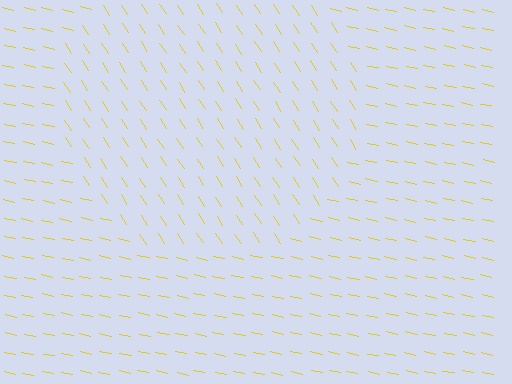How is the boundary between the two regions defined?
The boundary is defined purely by a change in line orientation (approximately 45 degrees difference). All lines are the same color and thickness.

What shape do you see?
I see a circle.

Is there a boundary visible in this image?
Yes, there is a texture boundary formed by a change in line orientation.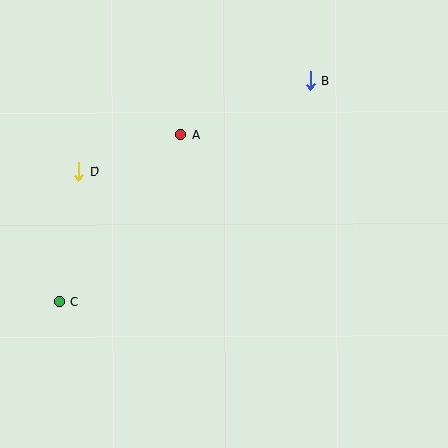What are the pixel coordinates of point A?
Point A is at (180, 135).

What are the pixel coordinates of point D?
Point D is at (79, 172).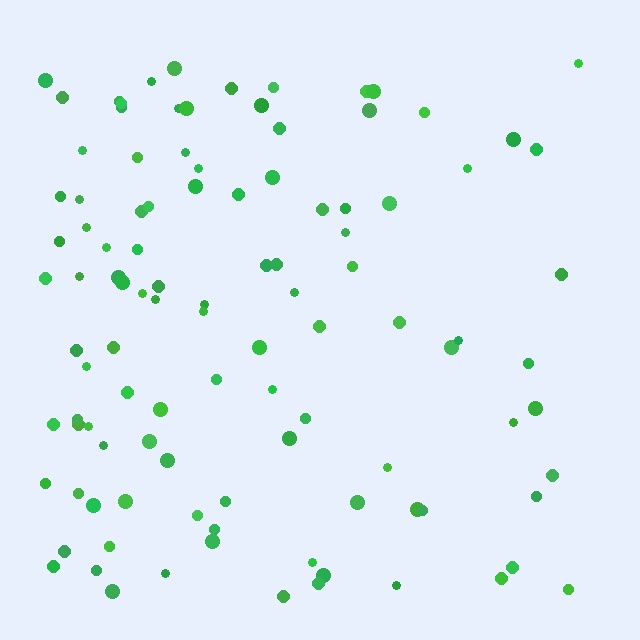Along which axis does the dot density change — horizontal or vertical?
Horizontal.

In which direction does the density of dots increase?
From right to left, with the left side densest.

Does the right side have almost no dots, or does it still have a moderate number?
Still a moderate number, just noticeably fewer than the left.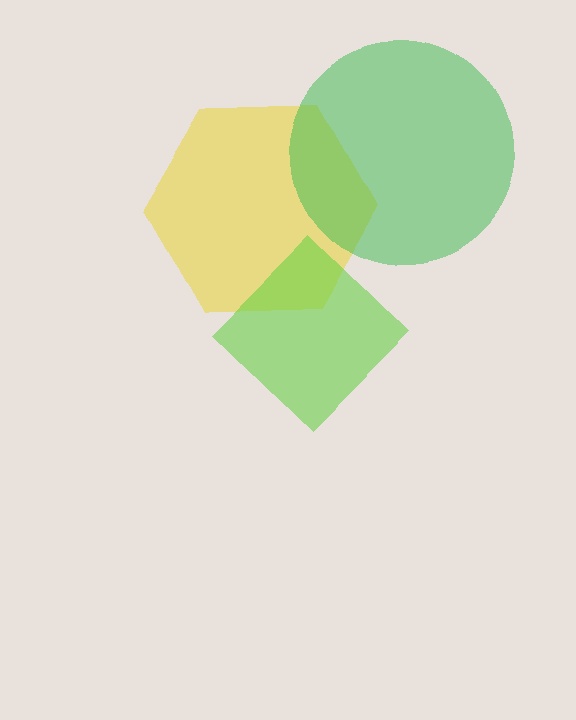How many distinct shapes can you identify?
There are 3 distinct shapes: a yellow hexagon, a lime diamond, a green circle.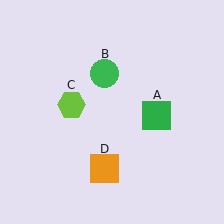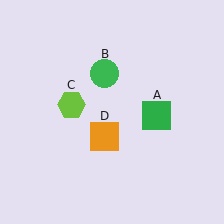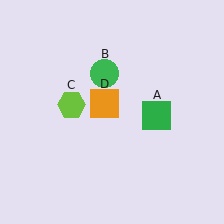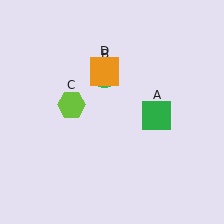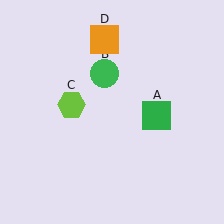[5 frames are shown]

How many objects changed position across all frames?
1 object changed position: orange square (object D).